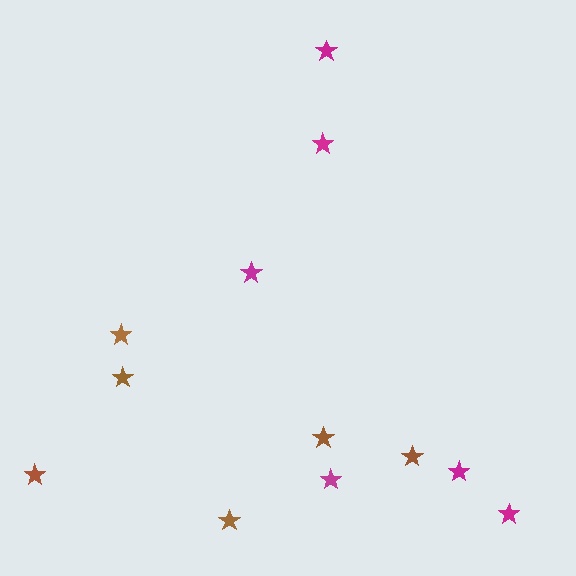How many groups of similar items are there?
There are 2 groups: one group of brown stars (6) and one group of magenta stars (6).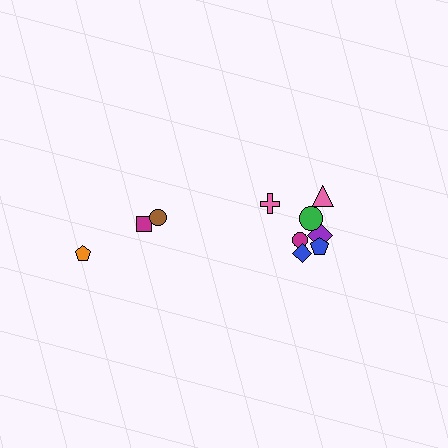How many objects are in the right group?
There are 7 objects.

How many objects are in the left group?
There are 3 objects.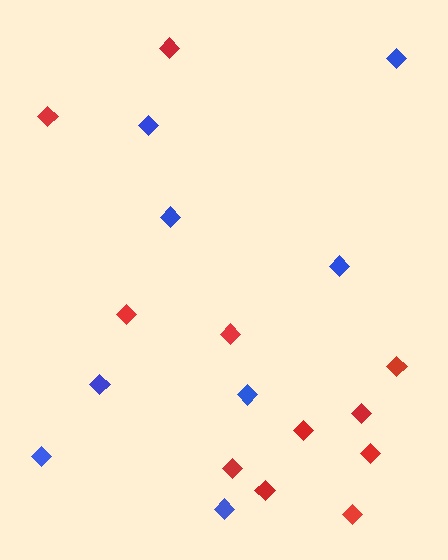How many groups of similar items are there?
There are 2 groups: one group of red diamonds (11) and one group of blue diamonds (8).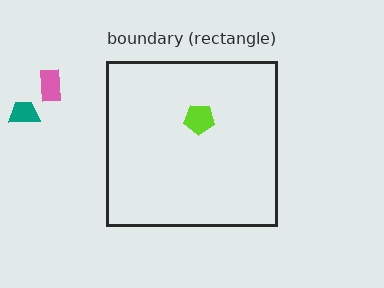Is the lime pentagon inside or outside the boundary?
Inside.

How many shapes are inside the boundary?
1 inside, 2 outside.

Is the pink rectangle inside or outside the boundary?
Outside.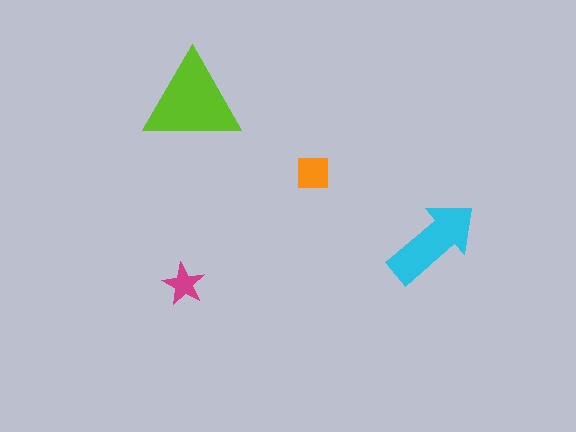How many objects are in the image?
There are 4 objects in the image.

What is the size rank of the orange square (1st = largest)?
3rd.